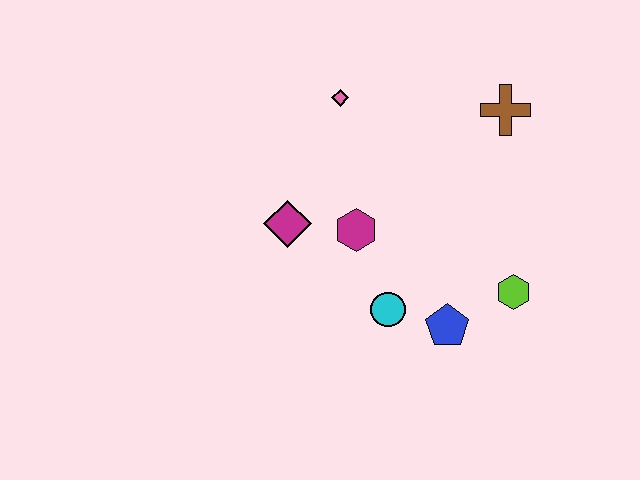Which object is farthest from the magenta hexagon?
The brown cross is farthest from the magenta hexagon.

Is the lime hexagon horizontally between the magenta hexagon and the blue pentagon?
No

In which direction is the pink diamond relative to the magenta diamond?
The pink diamond is above the magenta diamond.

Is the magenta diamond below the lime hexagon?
No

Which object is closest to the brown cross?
The pink diamond is closest to the brown cross.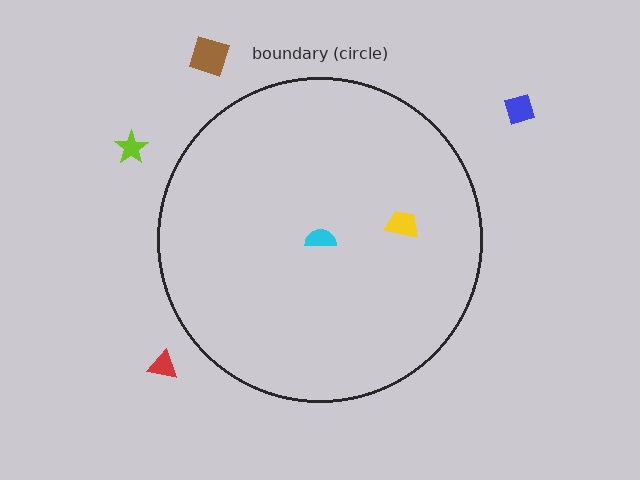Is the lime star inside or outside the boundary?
Outside.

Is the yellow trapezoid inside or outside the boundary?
Inside.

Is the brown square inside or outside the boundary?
Outside.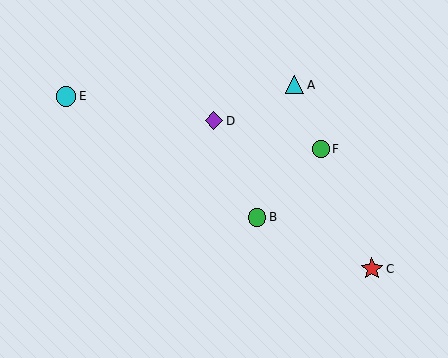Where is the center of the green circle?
The center of the green circle is at (321, 149).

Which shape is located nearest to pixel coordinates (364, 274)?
The red star (labeled C) at (372, 269) is nearest to that location.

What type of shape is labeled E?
Shape E is a cyan circle.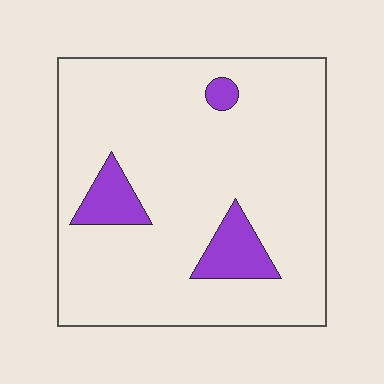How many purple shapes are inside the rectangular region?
3.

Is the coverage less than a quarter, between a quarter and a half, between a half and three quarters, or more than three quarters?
Less than a quarter.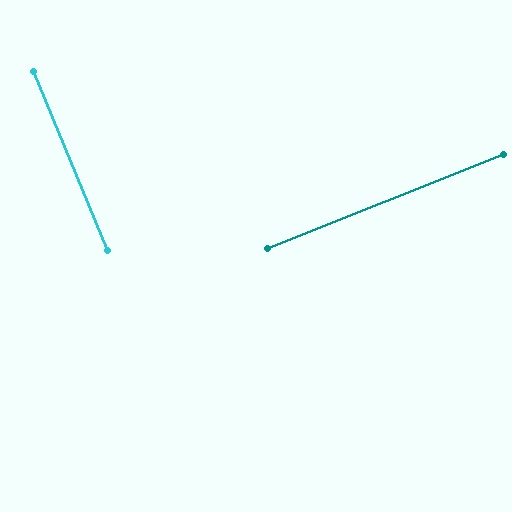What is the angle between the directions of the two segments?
Approximately 89 degrees.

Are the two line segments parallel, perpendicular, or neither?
Perpendicular — they meet at approximately 89°.